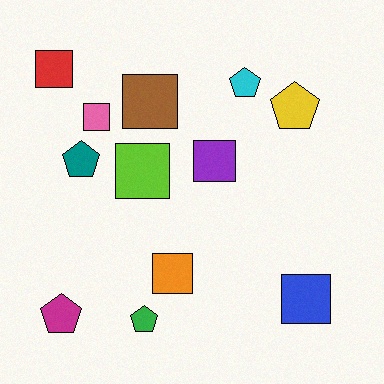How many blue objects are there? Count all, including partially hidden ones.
There is 1 blue object.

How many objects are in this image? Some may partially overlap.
There are 12 objects.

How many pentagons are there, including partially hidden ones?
There are 5 pentagons.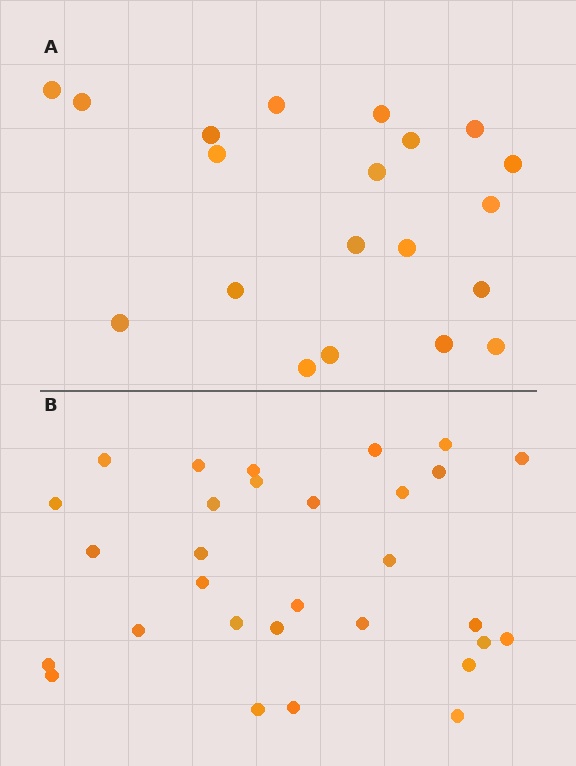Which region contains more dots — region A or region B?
Region B (the bottom region) has more dots.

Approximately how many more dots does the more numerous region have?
Region B has roughly 10 or so more dots than region A.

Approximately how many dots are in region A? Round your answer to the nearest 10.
About 20 dots.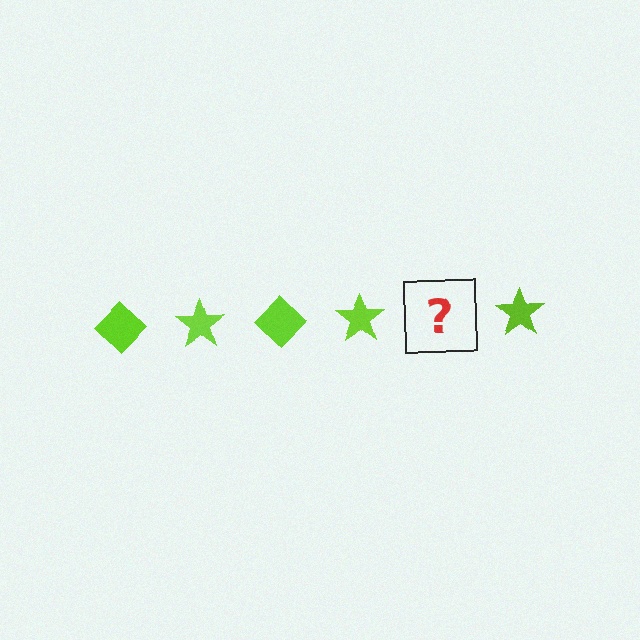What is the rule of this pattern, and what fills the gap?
The rule is that the pattern cycles through diamond, star shapes in lime. The gap should be filled with a lime diamond.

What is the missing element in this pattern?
The missing element is a lime diamond.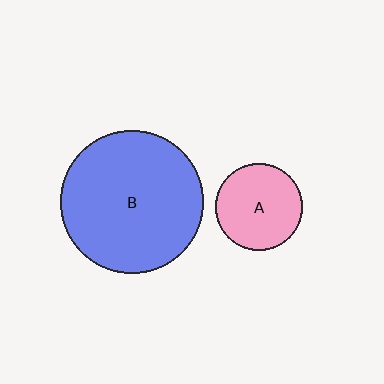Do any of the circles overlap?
No, none of the circles overlap.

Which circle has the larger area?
Circle B (blue).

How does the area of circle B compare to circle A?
Approximately 2.7 times.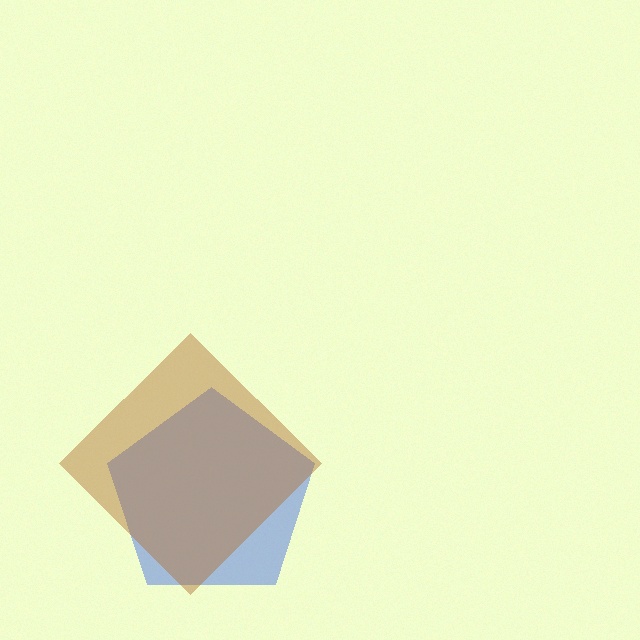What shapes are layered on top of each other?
The layered shapes are: a blue pentagon, a brown diamond.